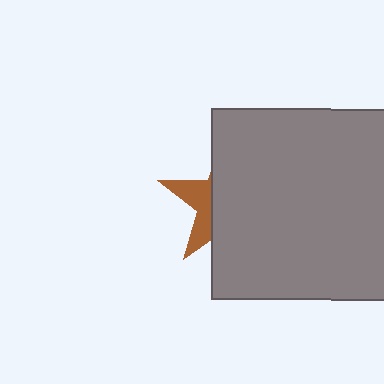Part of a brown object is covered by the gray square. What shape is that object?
It is a star.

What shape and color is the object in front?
The object in front is a gray square.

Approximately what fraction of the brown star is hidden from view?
Roughly 69% of the brown star is hidden behind the gray square.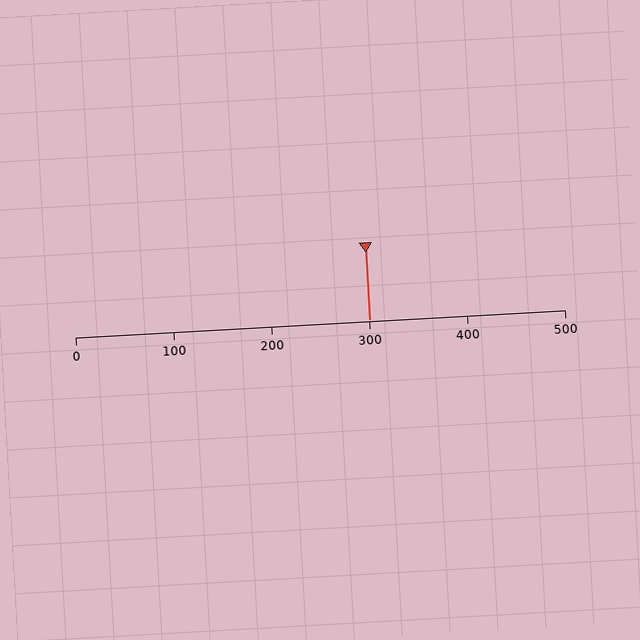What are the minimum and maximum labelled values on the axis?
The axis runs from 0 to 500.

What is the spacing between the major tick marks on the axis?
The major ticks are spaced 100 apart.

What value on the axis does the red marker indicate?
The marker indicates approximately 300.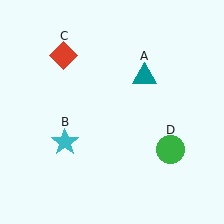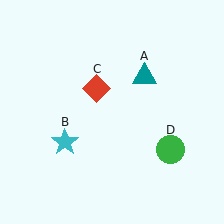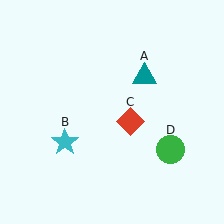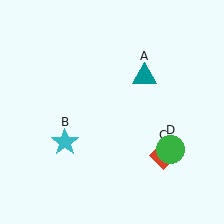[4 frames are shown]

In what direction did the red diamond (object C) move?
The red diamond (object C) moved down and to the right.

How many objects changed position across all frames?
1 object changed position: red diamond (object C).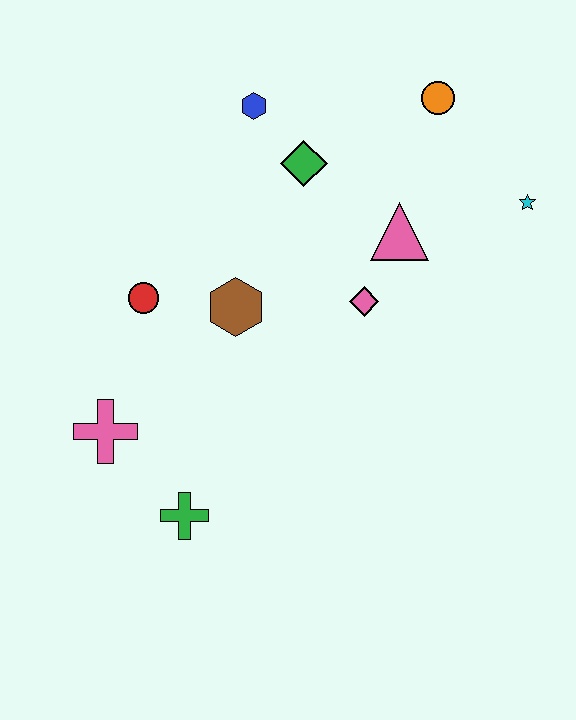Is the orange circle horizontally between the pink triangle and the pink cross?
No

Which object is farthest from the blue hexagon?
The green cross is farthest from the blue hexagon.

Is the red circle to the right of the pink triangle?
No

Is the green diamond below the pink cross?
No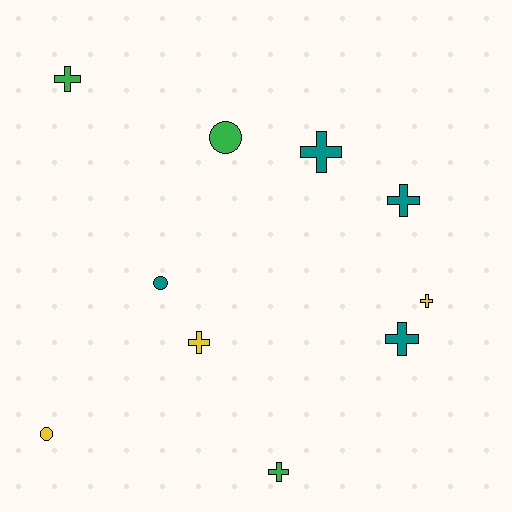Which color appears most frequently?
Teal, with 4 objects.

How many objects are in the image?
There are 10 objects.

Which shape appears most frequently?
Cross, with 7 objects.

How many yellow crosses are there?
There are 2 yellow crosses.